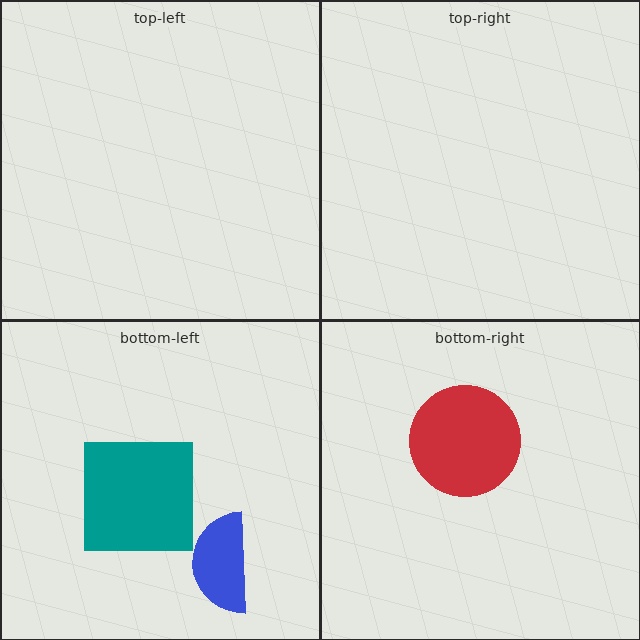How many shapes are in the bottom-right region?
1.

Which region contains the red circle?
The bottom-right region.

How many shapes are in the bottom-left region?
2.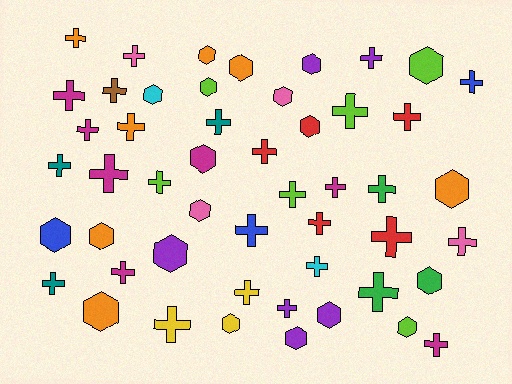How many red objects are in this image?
There are 5 red objects.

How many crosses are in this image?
There are 30 crosses.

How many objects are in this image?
There are 50 objects.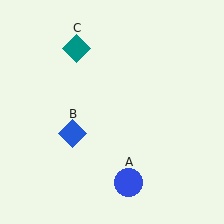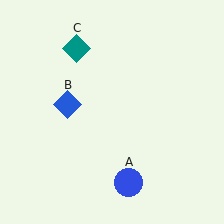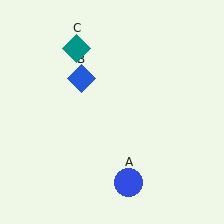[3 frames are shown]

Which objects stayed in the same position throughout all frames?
Blue circle (object A) and teal diamond (object C) remained stationary.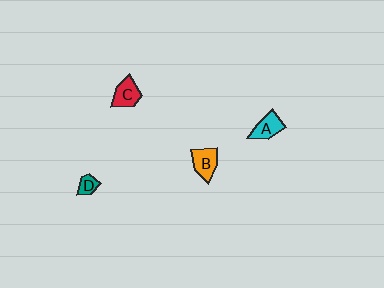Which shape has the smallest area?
Shape D (teal).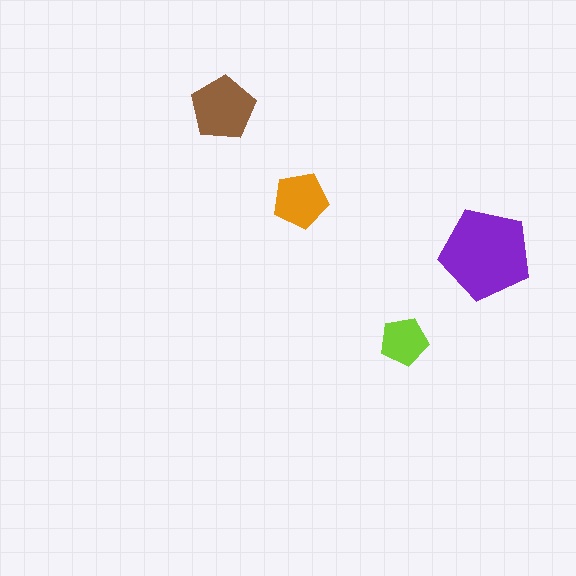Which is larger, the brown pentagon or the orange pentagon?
The brown one.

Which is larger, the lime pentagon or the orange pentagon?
The orange one.